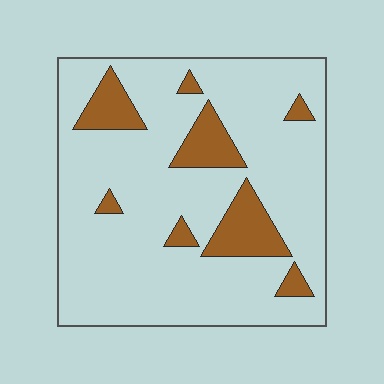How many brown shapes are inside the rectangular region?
8.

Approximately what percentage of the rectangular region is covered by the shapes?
Approximately 15%.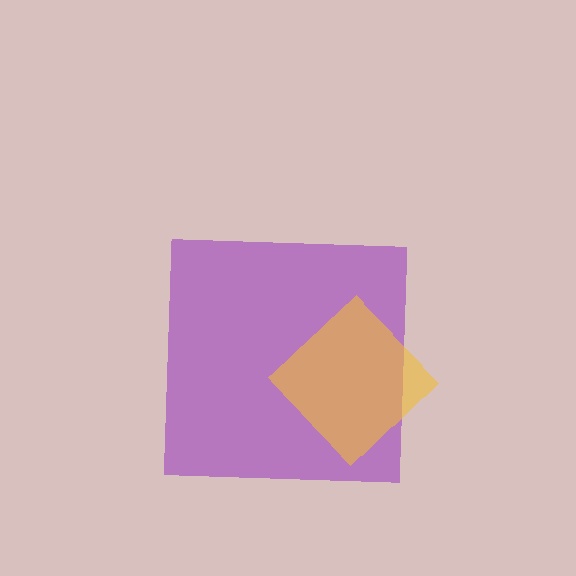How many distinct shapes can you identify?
There are 2 distinct shapes: a purple square, a yellow diamond.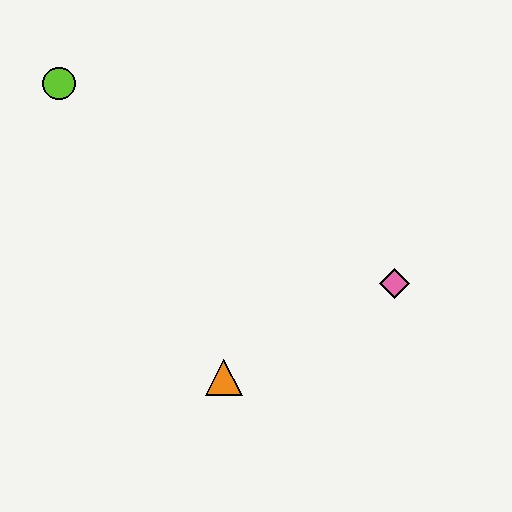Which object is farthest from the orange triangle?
The lime circle is farthest from the orange triangle.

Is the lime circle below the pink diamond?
No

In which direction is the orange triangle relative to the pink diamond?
The orange triangle is to the left of the pink diamond.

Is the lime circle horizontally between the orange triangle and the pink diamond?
No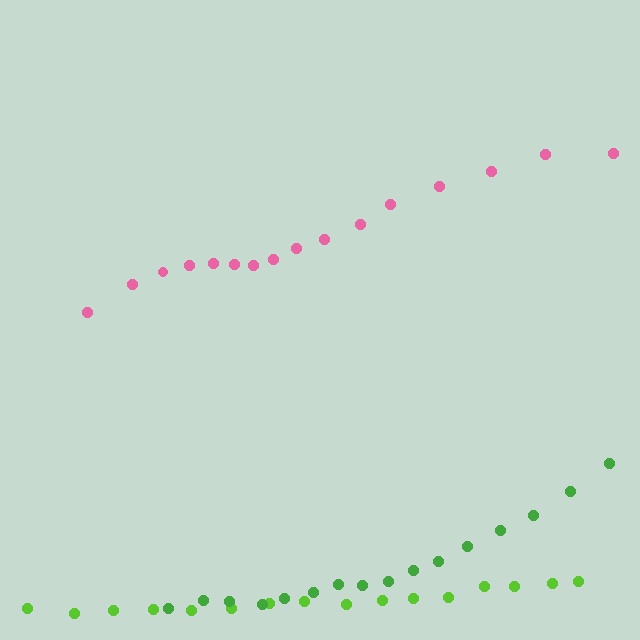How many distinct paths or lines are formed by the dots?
There are 3 distinct paths.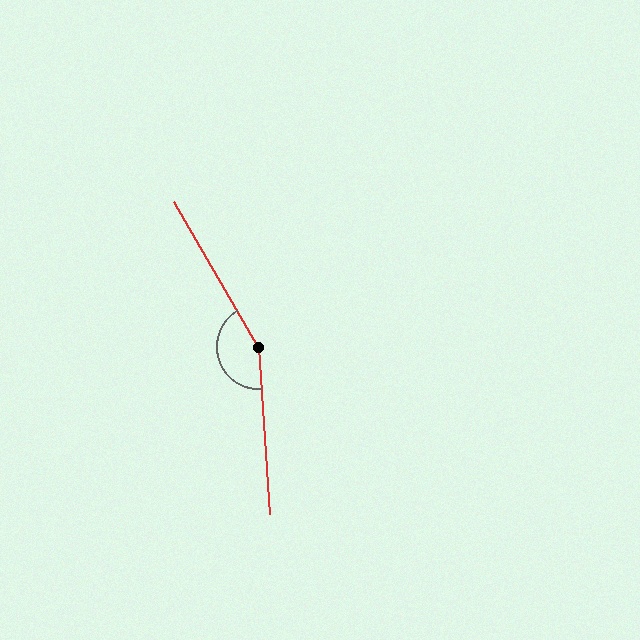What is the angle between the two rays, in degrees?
Approximately 154 degrees.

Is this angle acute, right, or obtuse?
It is obtuse.